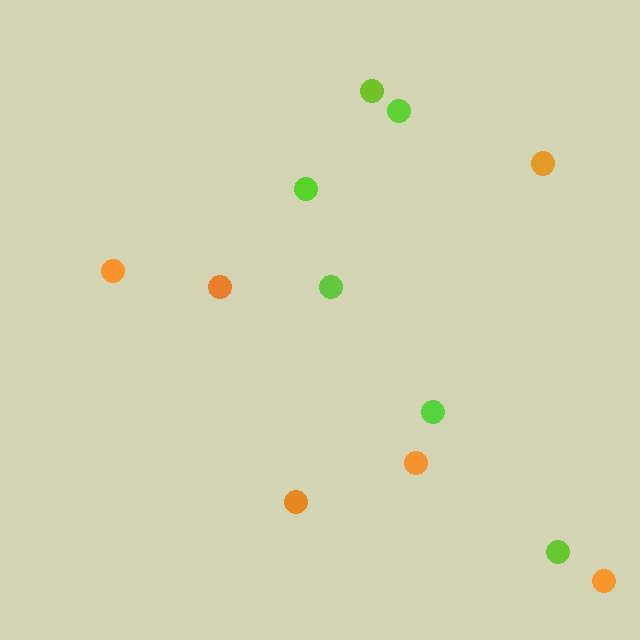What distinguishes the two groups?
There are 2 groups: one group of orange circles (6) and one group of lime circles (6).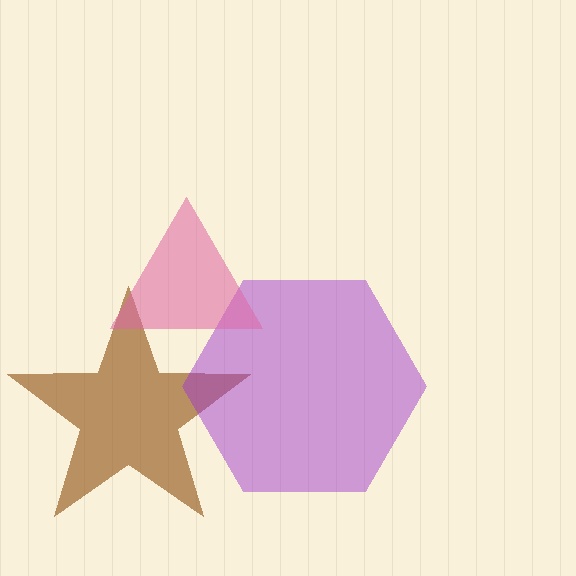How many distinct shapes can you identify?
There are 3 distinct shapes: a brown star, a purple hexagon, a pink triangle.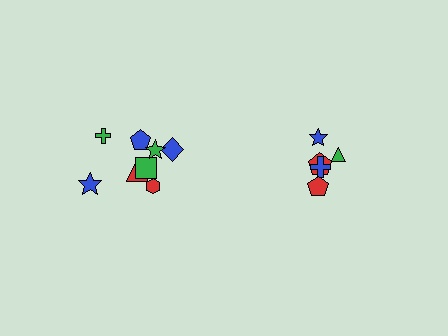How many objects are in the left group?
There are 8 objects.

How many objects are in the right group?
There are 5 objects.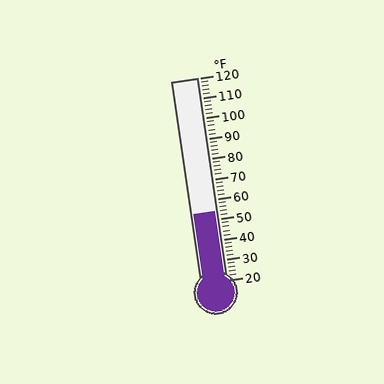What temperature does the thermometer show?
The thermometer shows approximately 54°F.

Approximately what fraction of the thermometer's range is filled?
The thermometer is filled to approximately 35% of its range.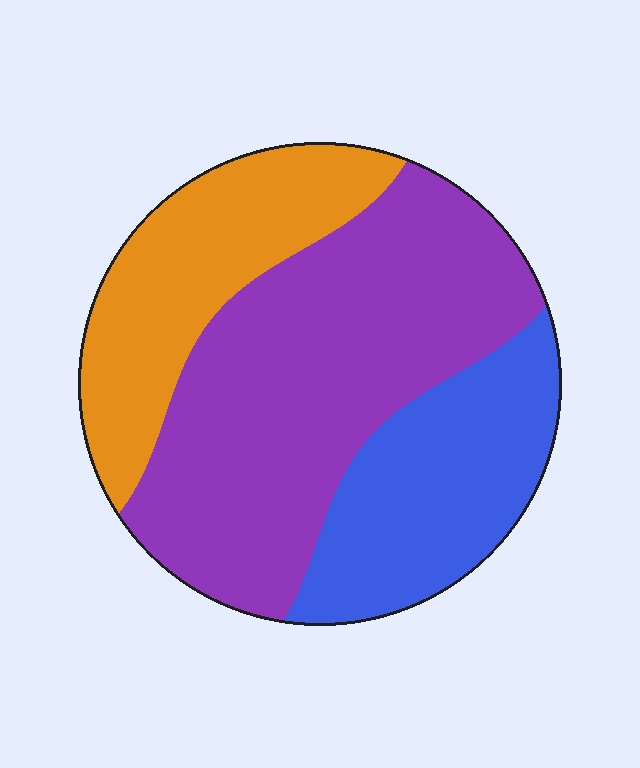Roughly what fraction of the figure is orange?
Orange covers roughly 25% of the figure.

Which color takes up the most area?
Purple, at roughly 50%.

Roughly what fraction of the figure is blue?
Blue takes up about one quarter (1/4) of the figure.